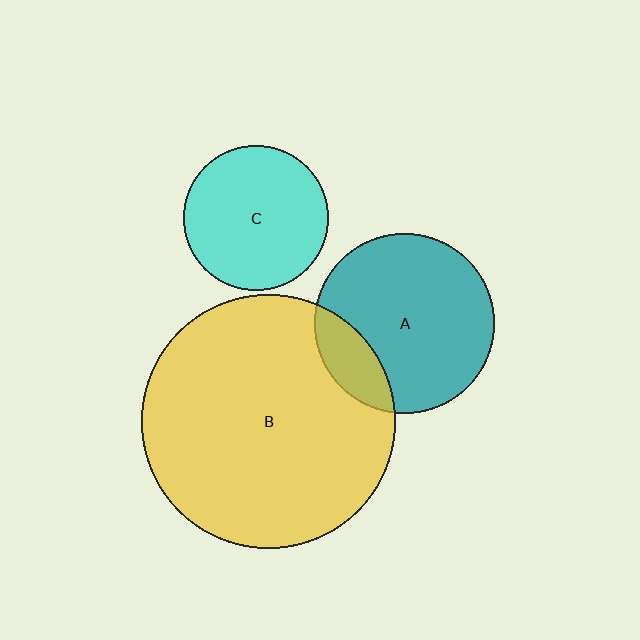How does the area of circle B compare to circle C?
Approximately 3.1 times.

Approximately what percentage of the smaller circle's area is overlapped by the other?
Approximately 20%.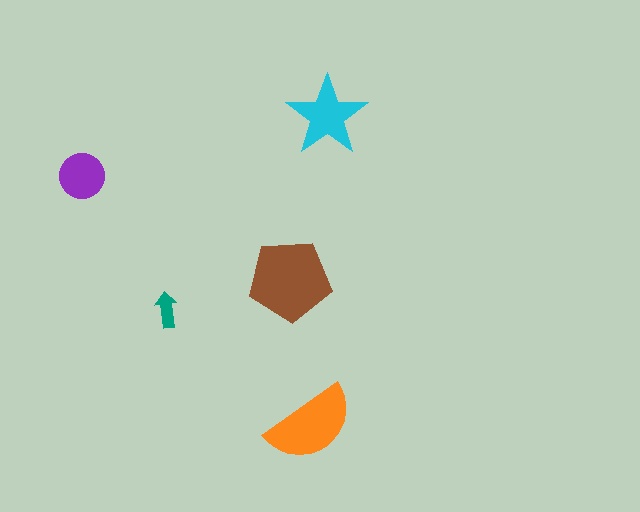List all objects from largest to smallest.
The brown pentagon, the orange semicircle, the cyan star, the purple circle, the teal arrow.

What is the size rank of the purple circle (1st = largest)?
4th.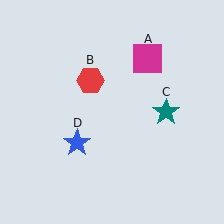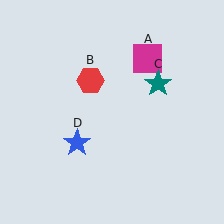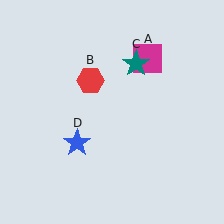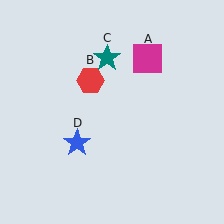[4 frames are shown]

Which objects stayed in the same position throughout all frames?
Magenta square (object A) and red hexagon (object B) and blue star (object D) remained stationary.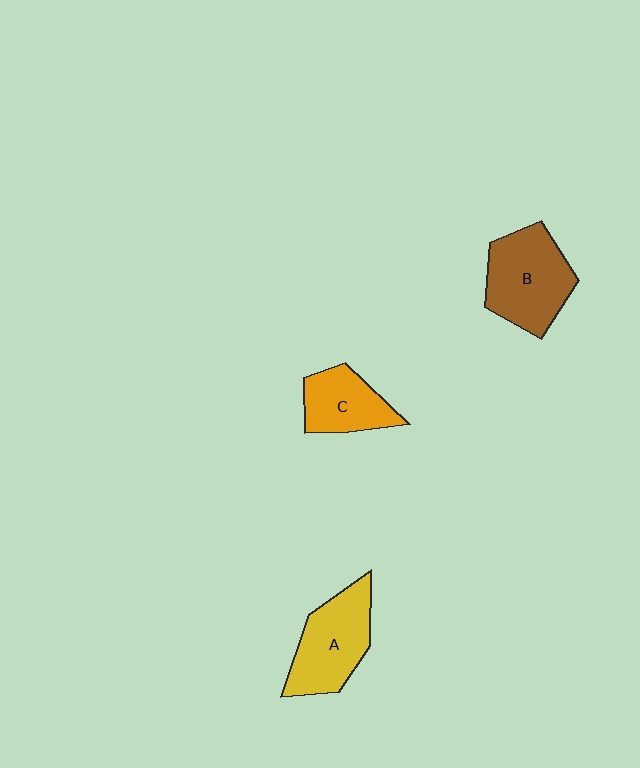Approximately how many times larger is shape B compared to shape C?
Approximately 1.5 times.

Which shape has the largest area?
Shape B (brown).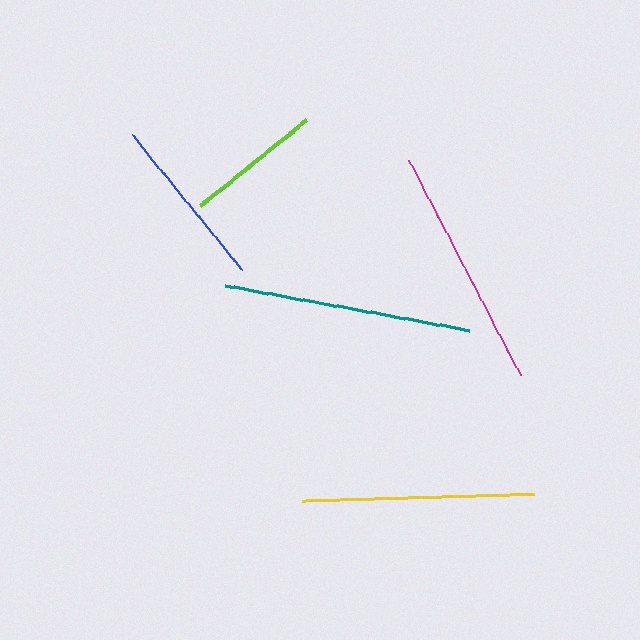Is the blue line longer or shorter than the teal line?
The teal line is longer than the blue line.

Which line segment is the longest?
The teal line is the longest at approximately 249 pixels.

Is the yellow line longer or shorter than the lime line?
The yellow line is longer than the lime line.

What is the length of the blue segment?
The blue segment is approximately 175 pixels long.